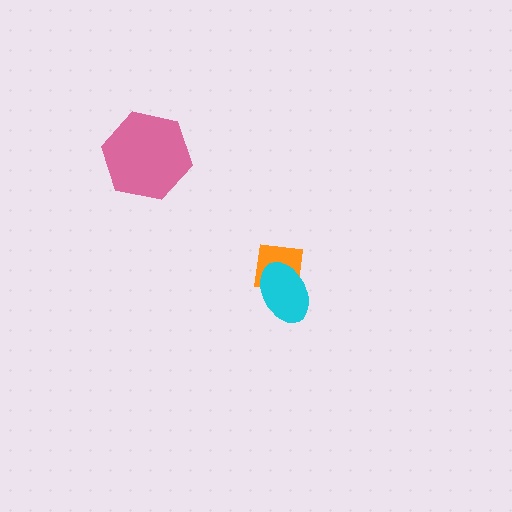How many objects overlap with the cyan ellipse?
1 object overlaps with the cyan ellipse.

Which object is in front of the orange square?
The cyan ellipse is in front of the orange square.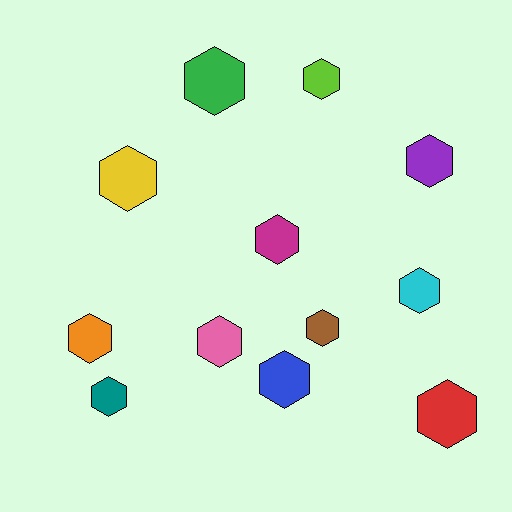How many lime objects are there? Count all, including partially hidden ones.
There is 1 lime object.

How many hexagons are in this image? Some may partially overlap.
There are 12 hexagons.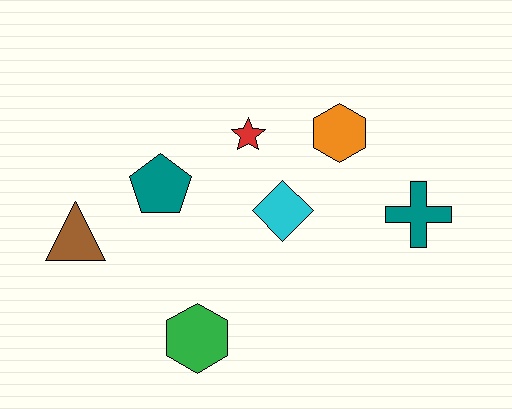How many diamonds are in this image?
There is 1 diamond.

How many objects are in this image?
There are 7 objects.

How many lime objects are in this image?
There are no lime objects.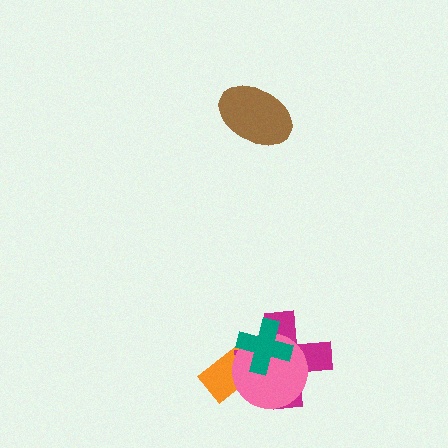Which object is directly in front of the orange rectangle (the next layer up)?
The magenta cross is directly in front of the orange rectangle.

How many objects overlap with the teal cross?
3 objects overlap with the teal cross.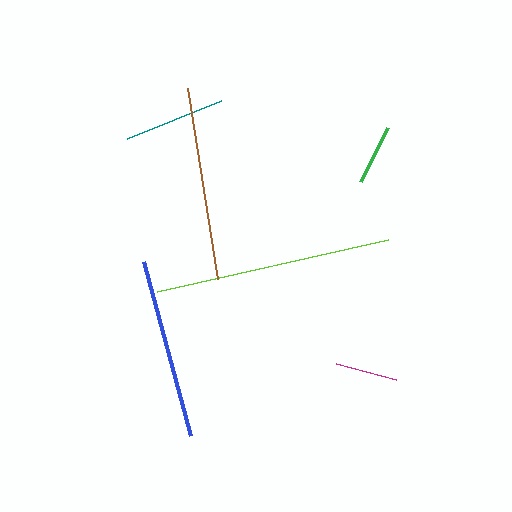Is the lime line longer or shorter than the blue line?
The lime line is longer than the blue line.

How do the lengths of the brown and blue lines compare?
The brown and blue lines are approximately the same length.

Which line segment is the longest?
The lime line is the longest at approximately 237 pixels.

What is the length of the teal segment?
The teal segment is approximately 101 pixels long.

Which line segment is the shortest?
The green line is the shortest at approximately 61 pixels.